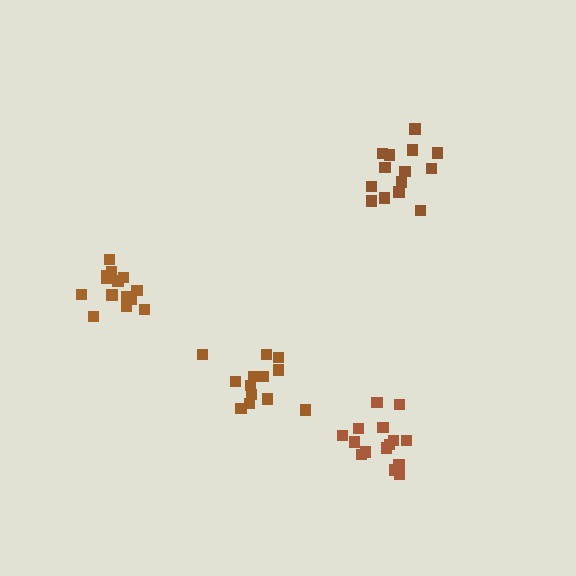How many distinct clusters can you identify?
There are 4 distinct clusters.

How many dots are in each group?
Group 1: 13 dots, Group 2: 15 dots, Group 3: 15 dots, Group 4: 15 dots (58 total).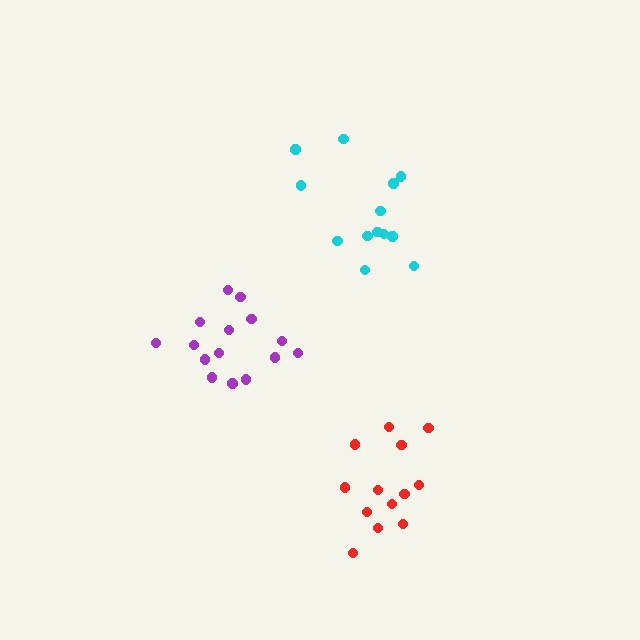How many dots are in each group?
Group 1: 15 dots, Group 2: 13 dots, Group 3: 13 dots (41 total).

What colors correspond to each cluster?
The clusters are colored: purple, cyan, red.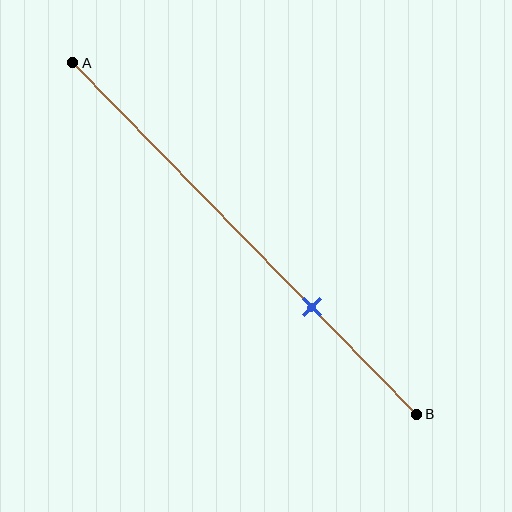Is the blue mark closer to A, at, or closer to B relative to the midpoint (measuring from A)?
The blue mark is closer to point B than the midpoint of segment AB.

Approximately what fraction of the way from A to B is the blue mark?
The blue mark is approximately 70% of the way from A to B.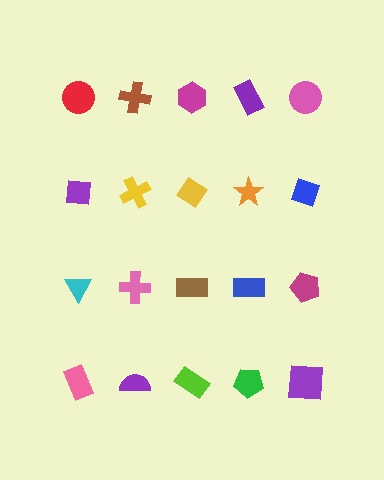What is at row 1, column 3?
A magenta hexagon.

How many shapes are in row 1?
5 shapes.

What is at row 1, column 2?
A brown cross.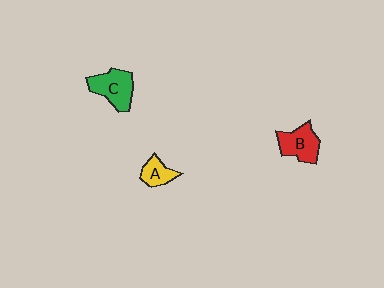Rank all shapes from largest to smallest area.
From largest to smallest: C (green), B (red), A (yellow).